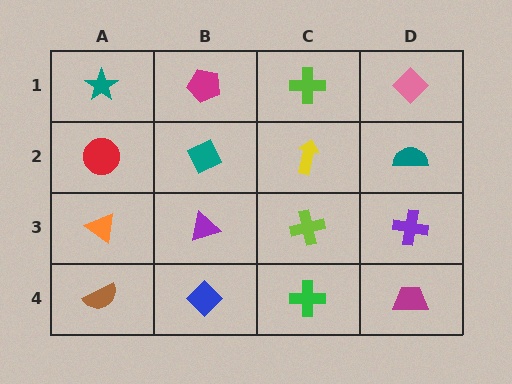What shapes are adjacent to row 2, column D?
A pink diamond (row 1, column D), a purple cross (row 3, column D), a yellow arrow (row 2, column C).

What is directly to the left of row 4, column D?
A green cross.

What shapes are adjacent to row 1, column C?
A yellow arrow (row 2, column C), a magenta pentagon (row 1, column B), a pink diamond (row 1, column D).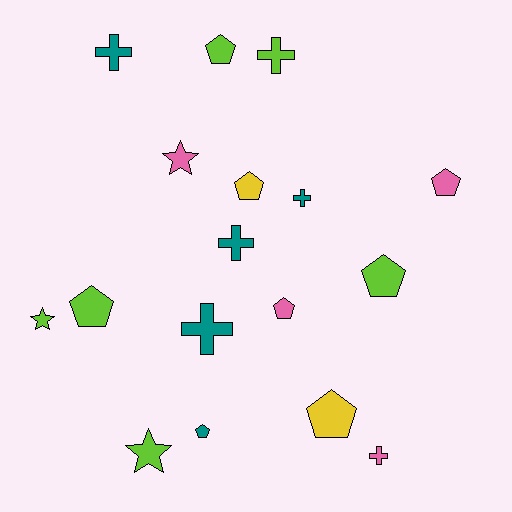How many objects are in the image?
There are 17 objects.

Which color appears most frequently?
Lime, with 6 objects.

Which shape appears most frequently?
Pentagon, with 8 objects.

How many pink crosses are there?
There is 1 pink cross.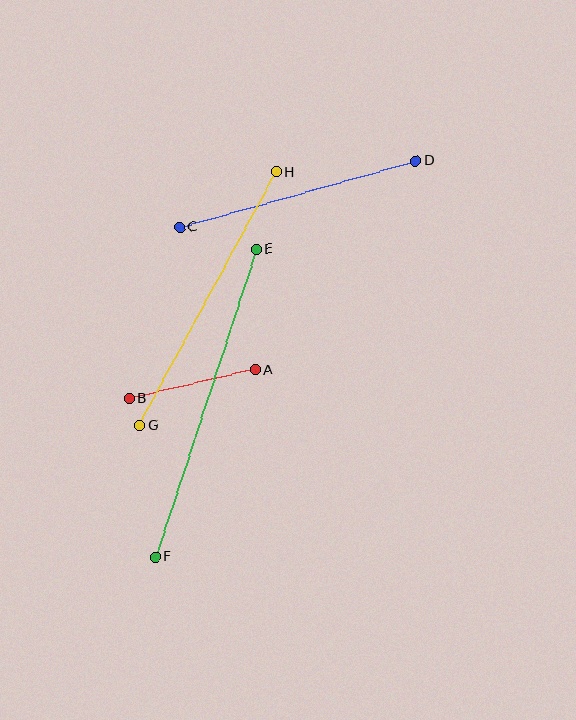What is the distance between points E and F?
The distance is approximately 324 pixels.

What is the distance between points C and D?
The distance is approximately 245 pixels.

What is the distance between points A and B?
The distance is approximately 130 pixels.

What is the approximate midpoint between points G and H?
The midpoint is at approximately (208, 298) pixels.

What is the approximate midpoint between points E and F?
The midpoint is at approximately (206, 403) pixels.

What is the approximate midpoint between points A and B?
The midpoint is at approximately (193, 384) pixels.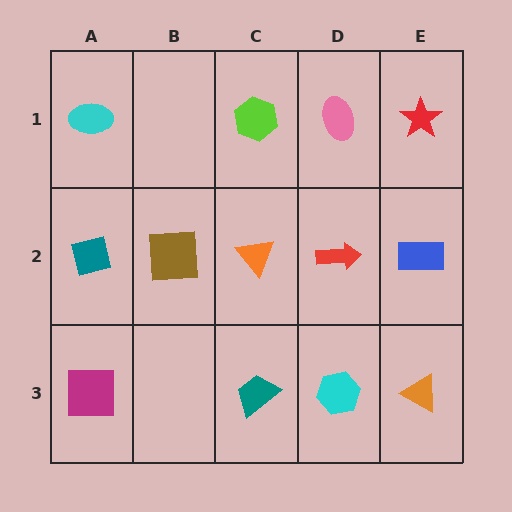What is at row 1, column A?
A cyan ellipse.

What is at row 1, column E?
A red star.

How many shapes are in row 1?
4 shapes.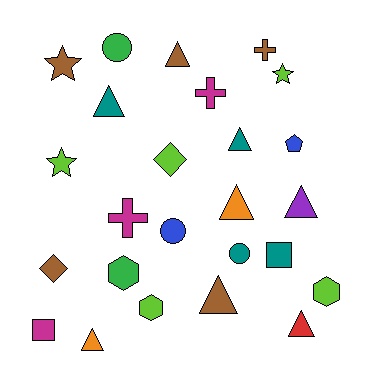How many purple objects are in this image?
There is 1 purple object.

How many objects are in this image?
There are 25 objects.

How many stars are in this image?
There are 3 stars.